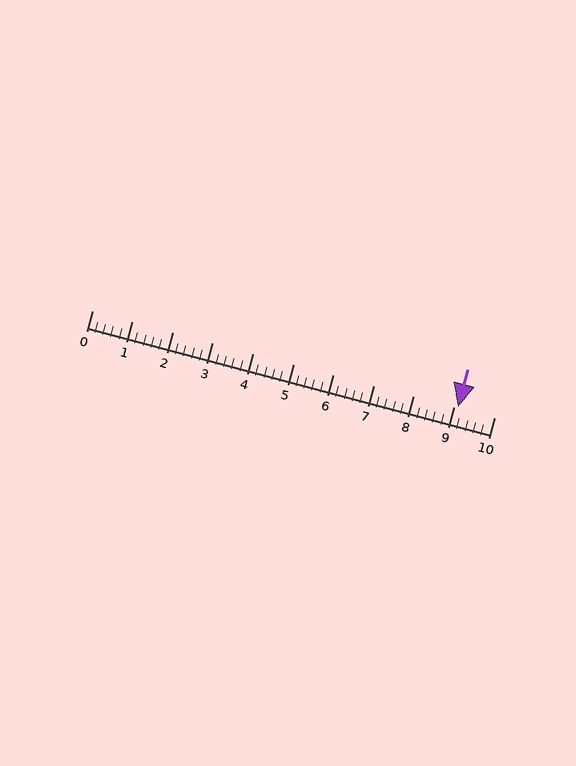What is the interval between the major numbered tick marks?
The major tick marks are spaced 1 units apart.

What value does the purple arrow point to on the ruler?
The purple arrow points to approximately 9.1.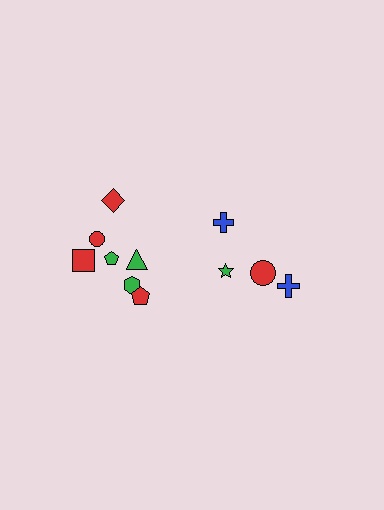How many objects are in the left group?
There are 7 objects.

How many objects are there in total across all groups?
There are 11 objects.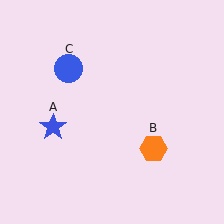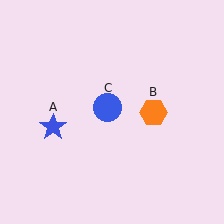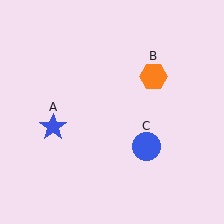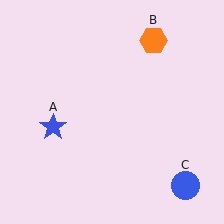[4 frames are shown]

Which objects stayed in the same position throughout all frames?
Blue star (object A) remained stationary.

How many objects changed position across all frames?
2 objects changed position: orange hexagon (object B), blue circle (object C).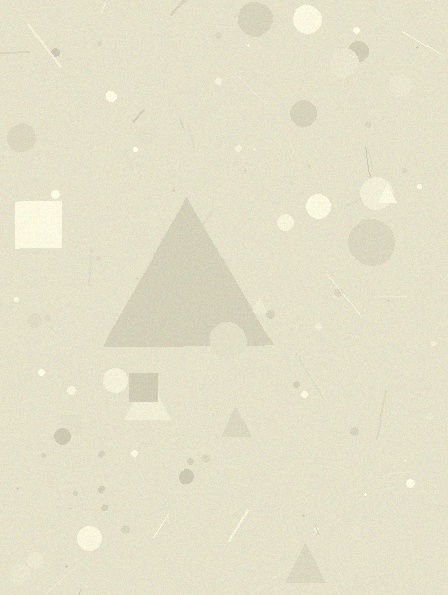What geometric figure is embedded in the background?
A triangle is embedded in the background.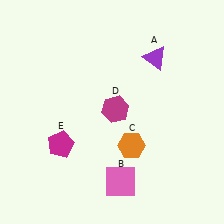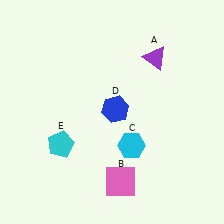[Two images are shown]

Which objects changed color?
C changed from orange to cyan. D changed from magenta to blue. E changed from magenta to cyan.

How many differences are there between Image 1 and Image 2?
There are 3 differences between the two images.